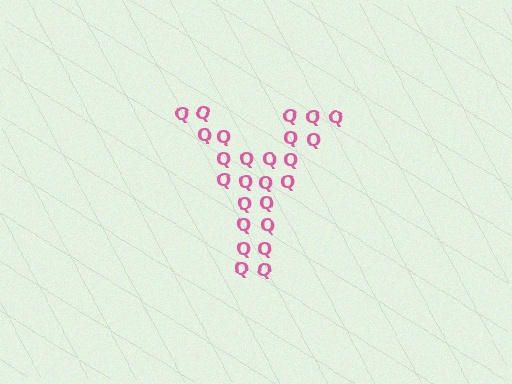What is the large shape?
The large shape is the letter Y.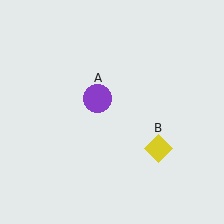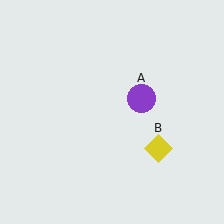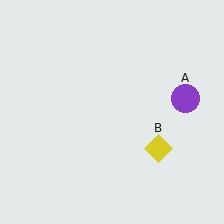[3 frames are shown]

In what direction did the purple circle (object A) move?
The purple circle (object A) moved right.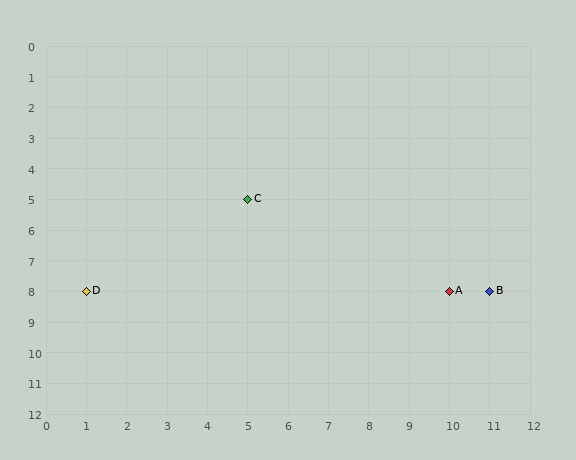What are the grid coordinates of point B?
Point B is at grid coordinates (11, 8).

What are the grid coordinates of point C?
Point C is at grid coordinates (5, 5).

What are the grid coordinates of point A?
Point A is at grid coordinates (10, 8).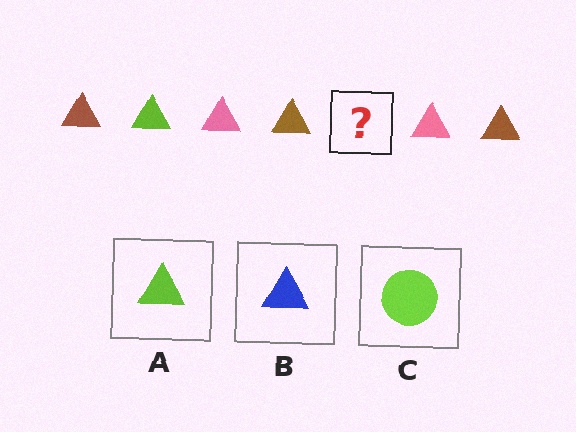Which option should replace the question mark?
Option A.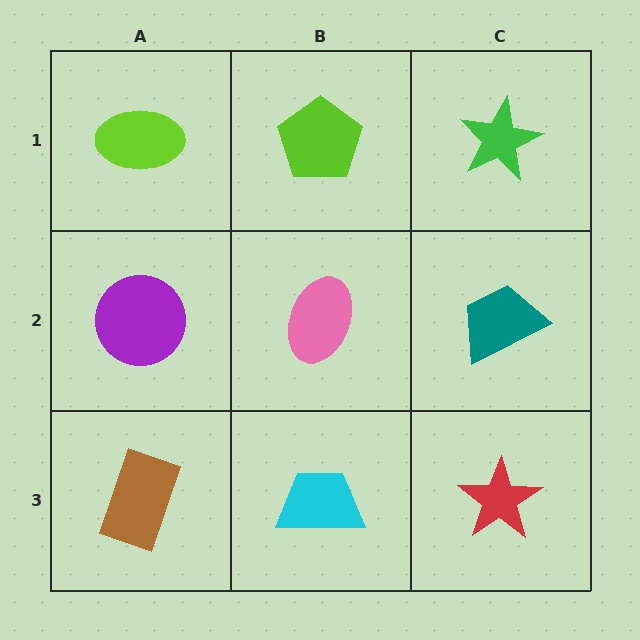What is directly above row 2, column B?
A lime pentagon.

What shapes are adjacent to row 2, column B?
A lime pentagon (row 1, column B), a cyan trapezoid (row 3, column B), a purple circle (row 2, column A), a teal trapezoid (row 2, column C).